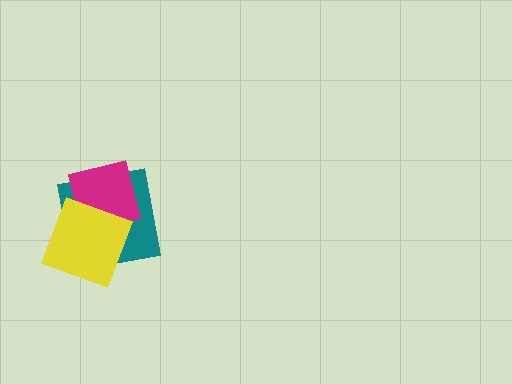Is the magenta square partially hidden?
Yes, it is partially covered by another shape.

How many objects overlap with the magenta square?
2 objects overlap with the magenta square.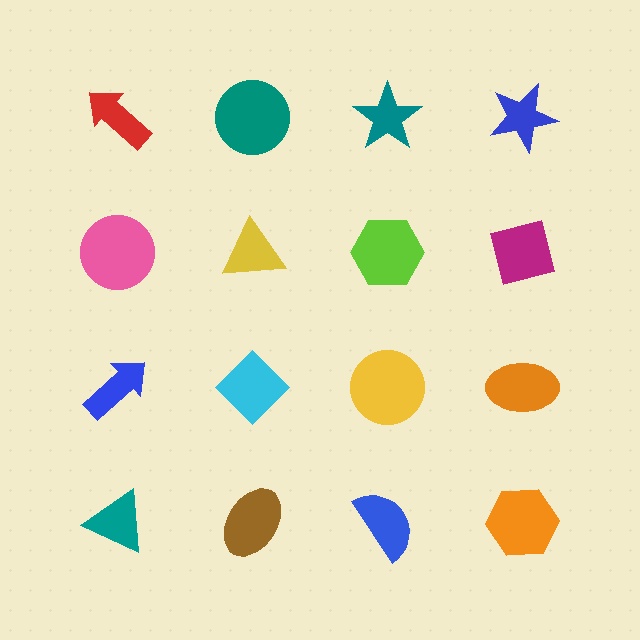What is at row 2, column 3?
A lime hexagon.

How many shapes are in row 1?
4 shapes.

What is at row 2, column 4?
A magenta square.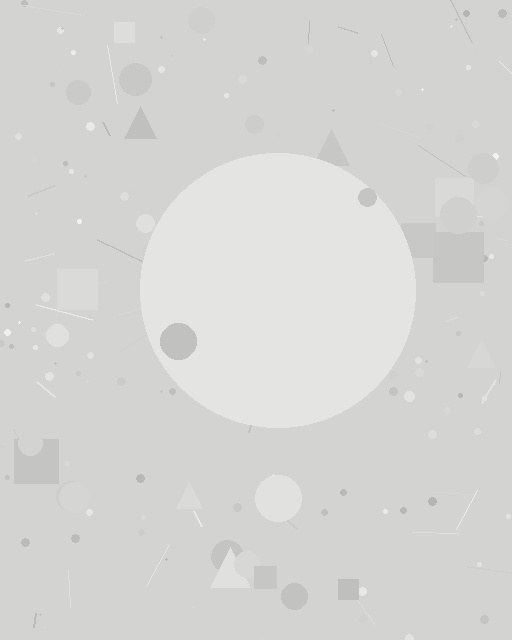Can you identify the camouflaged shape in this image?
The camouflaged shape is a circle.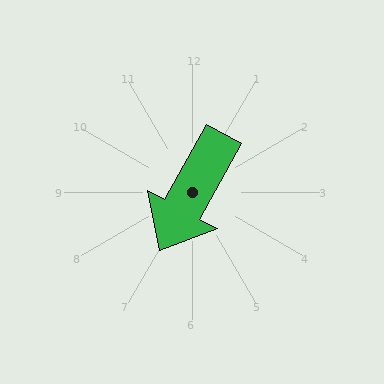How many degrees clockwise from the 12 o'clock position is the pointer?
Approximately 209 degrees.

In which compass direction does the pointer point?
Southwest.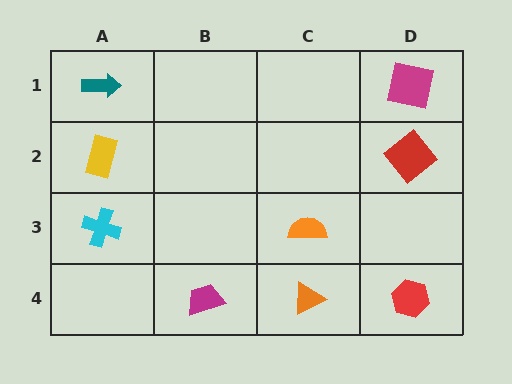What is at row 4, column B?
A magenta trapezoid.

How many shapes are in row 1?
2 shapes.